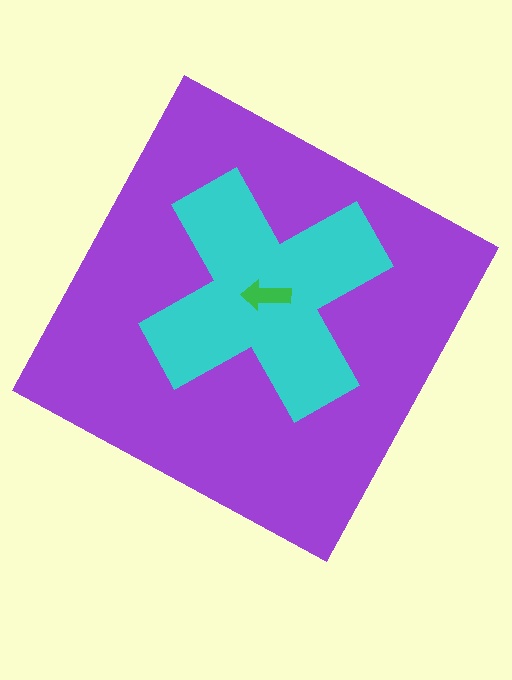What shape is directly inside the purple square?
The cyan cross.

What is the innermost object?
The green arrow.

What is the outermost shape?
The purple square.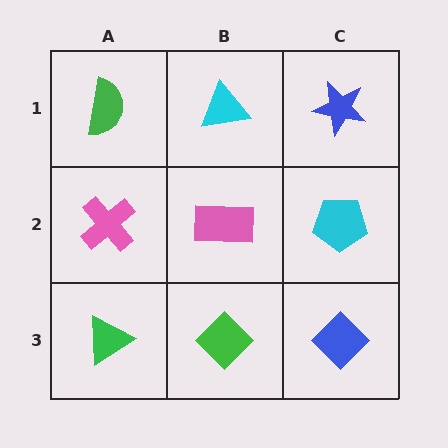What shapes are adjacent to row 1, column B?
A pink rectangle (row 2, column B), a green semicircle (row 1, column A), a blue star (row 1, column C).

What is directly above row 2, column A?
A green semicircle.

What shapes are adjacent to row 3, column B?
A pink rectangle (row 2, column B), a green triangle (row 3, column A), a blue diamond (row 3, column C).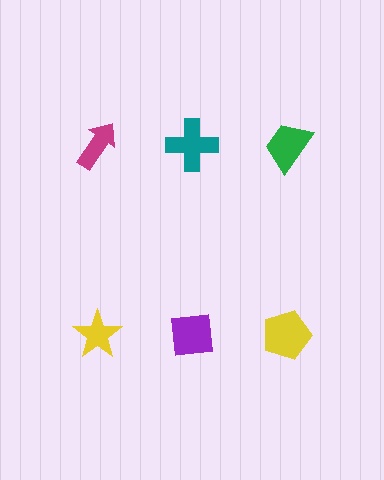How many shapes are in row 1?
3 shapes.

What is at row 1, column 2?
A teal cross.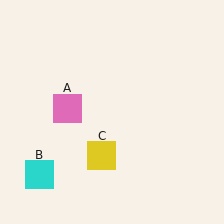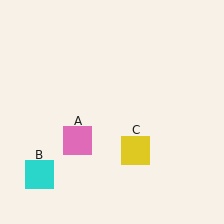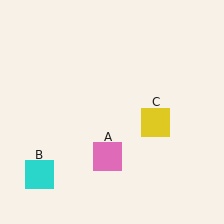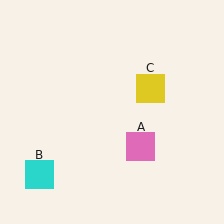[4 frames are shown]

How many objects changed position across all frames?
2 objects changed position: pink square (object A), yellow square (object C).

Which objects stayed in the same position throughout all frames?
Cyan square (object B) remained stationary.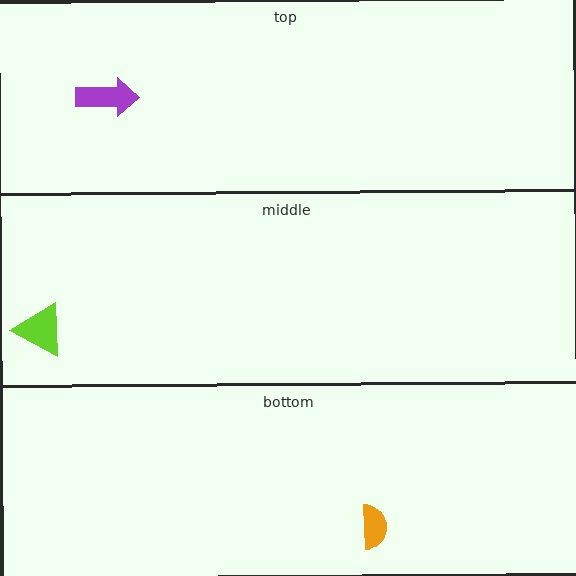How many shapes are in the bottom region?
1.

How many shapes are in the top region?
1.